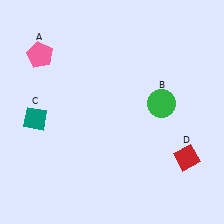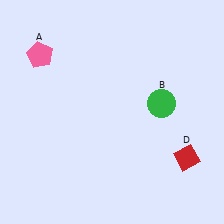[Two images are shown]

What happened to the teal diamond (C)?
The teal diamond (C) was removed in Image 2. It was in the bottom-left area of Image 1.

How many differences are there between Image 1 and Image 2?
There is 1 difference between the two images.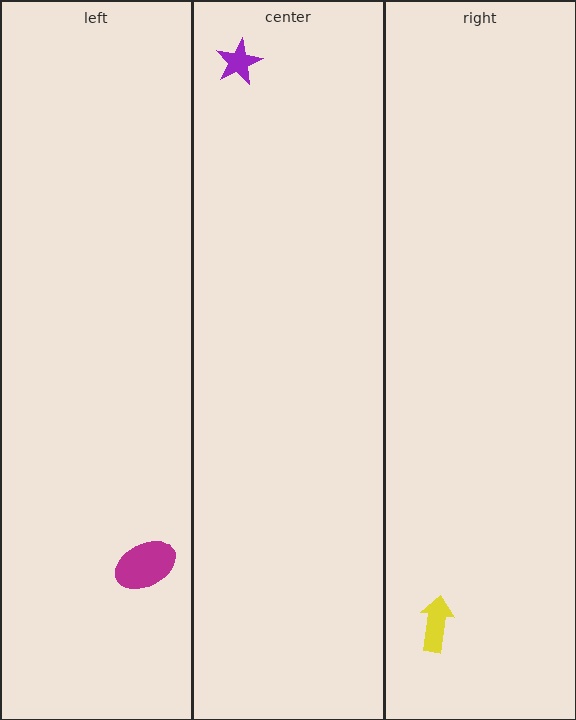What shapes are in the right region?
The yellow arrow.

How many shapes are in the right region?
1.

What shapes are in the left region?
The magenta ellipse.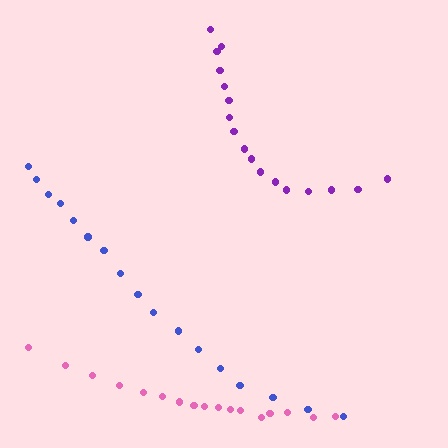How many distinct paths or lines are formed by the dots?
There are 3 distinct paths.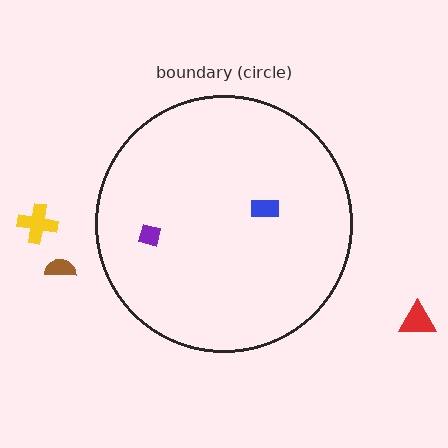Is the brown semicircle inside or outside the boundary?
Outside.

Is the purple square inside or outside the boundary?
Inside.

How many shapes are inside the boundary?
2 inside, 3 outside.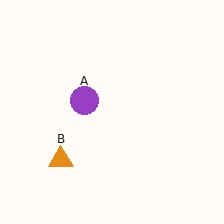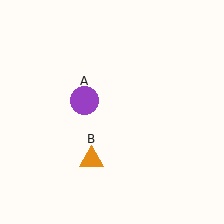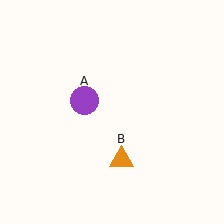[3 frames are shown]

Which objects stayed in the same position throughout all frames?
Purple circle (object A) remained stationary.